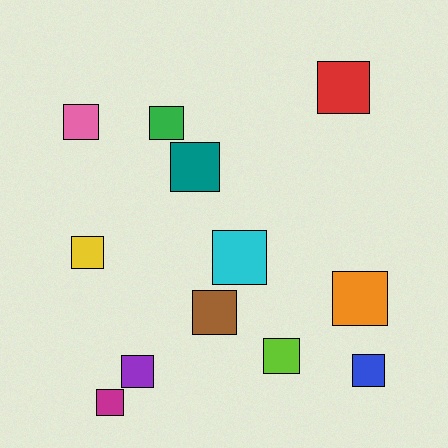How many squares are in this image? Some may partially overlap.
There are 12 squares.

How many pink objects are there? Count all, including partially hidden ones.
There is 1 pink object.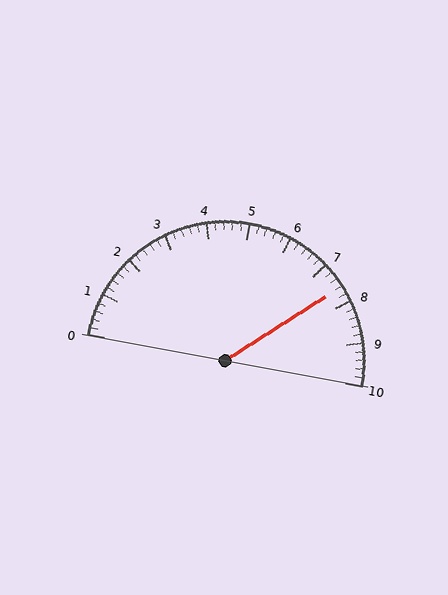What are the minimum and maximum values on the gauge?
The gauge ranges from 0 to 10.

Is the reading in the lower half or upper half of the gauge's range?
The reading is in the upper half of the range (0 to 10).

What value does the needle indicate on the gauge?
The needle indicates approximately 7.6.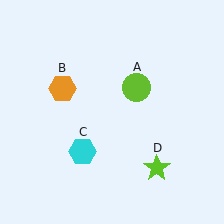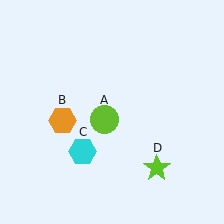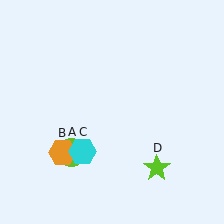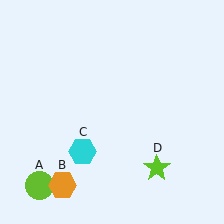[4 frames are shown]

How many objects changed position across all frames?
2 objects changed position: lime circle (object A), orange hexagon (object B).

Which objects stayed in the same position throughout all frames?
Cyan hexagon (object C) and lime star (object D) remained stationary.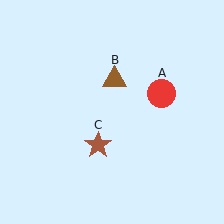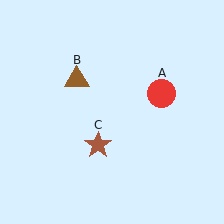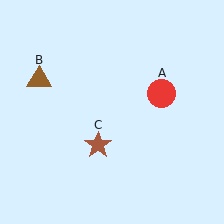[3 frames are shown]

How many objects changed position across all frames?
1 object changed position: brown triangle (object B).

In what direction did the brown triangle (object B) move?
The brown triangle (object B) moved left.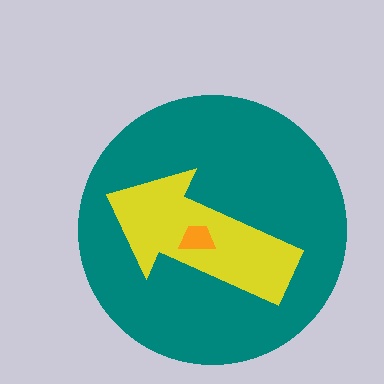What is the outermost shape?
The teal circle.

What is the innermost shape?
The orange trapezoid.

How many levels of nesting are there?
3.